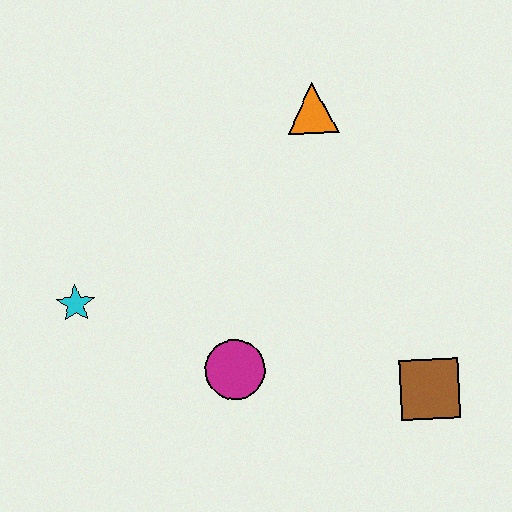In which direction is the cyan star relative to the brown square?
The cyan star is to the left of the brown square.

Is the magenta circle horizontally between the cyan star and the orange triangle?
Yes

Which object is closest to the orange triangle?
The magenta circle is closest to the orange triangle.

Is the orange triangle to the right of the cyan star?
Yes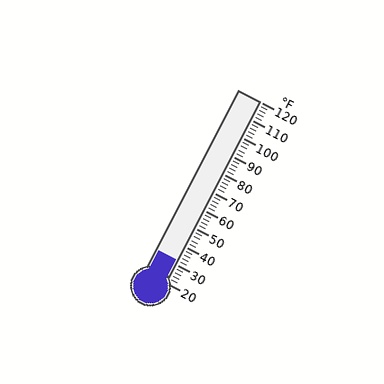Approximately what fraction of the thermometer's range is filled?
The thermometer is filled to approximately 10% of its range.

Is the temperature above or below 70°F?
The temperature is below 70°F.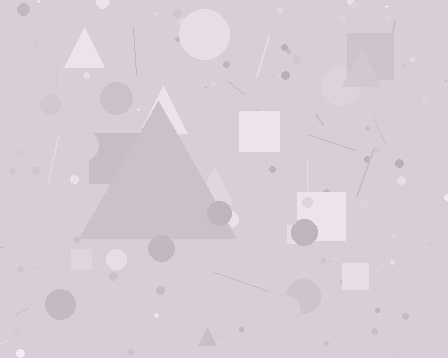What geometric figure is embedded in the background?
A triangle is embedded in the background.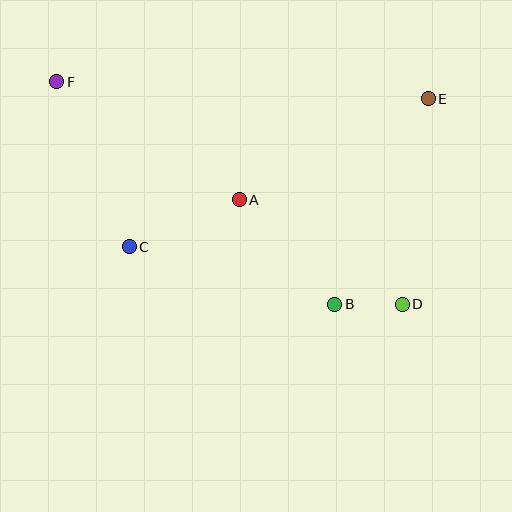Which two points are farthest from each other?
Points D and F are farthest from each other.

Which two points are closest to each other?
Points B and D are closest to each other.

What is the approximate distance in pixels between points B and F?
The distance between B and F is approximately 356 pixels.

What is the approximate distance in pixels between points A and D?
The distance between A and D is approximately 194 pixels.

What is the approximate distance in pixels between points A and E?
The distance between A and E is approximately 214 pixels.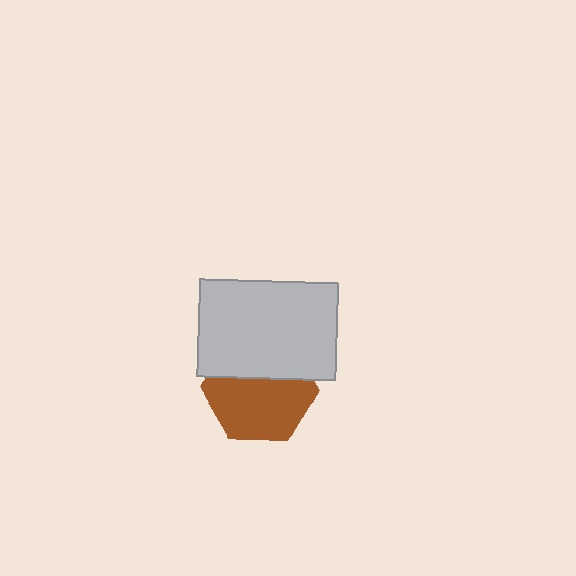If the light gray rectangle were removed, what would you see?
You would see the complete brown hexagon.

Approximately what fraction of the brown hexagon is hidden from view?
Roughly 38% of the brown hexagon is hidden behind the light gray rectangle.